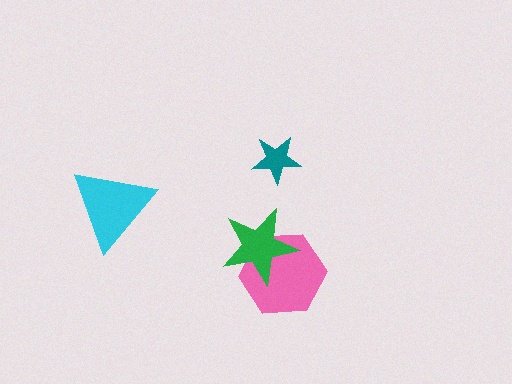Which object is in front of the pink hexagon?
The green star is in front of the pink hexagon.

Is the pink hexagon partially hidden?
Yes, it is partially covered by another shape.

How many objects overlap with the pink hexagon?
1 object overlaps with the pink hexagon.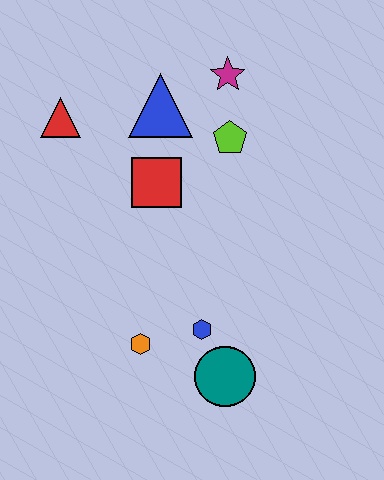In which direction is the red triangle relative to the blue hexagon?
The red triangle is above the blue hexagon.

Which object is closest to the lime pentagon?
The magenta star is closest to the lime pentagon.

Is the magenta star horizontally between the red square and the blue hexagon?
No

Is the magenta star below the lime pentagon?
No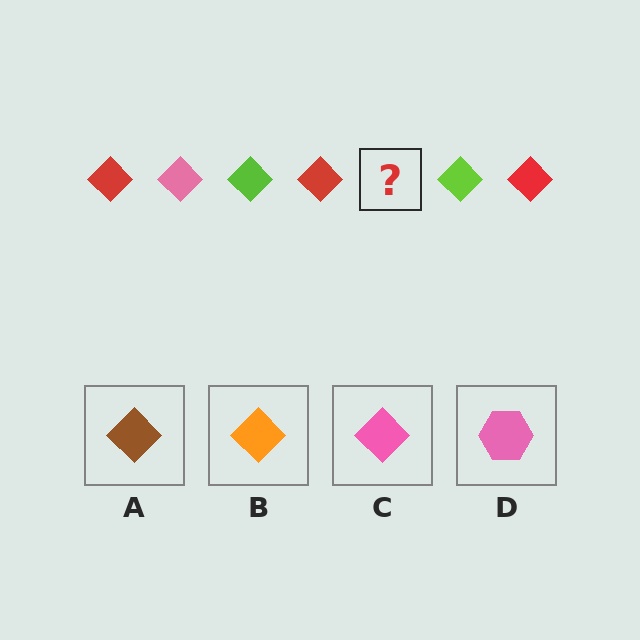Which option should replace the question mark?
Option C.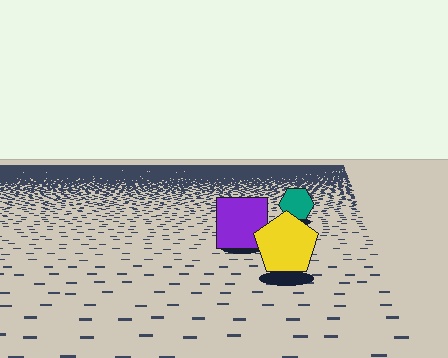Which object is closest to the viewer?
The yellow pentagon is closest. The texture marks near it are larger and more spread out.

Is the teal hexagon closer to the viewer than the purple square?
No. The purple square is closer — you can tell from the texture gradient: the ground texture is coarser near it.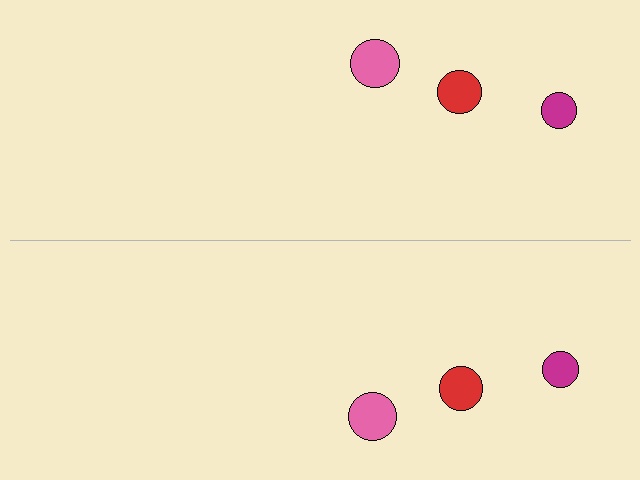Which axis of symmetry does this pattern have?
The pattern has a horizontal axis of symmetry running through the center of the image.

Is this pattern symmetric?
Yes, this pattern has bilateral (reflection) symmetry.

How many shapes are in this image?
There are 6 shapes in this image.